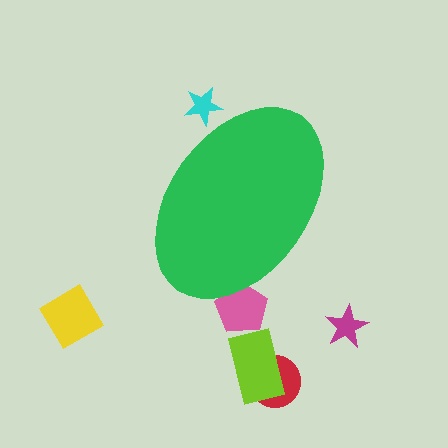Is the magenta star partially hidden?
No, the magenta star is fully visible.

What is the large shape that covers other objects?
A green ellipse.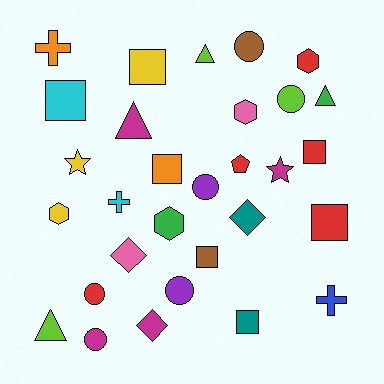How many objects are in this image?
There are 30 objects.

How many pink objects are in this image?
There are 2 pink objects.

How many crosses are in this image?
There are 3 crosses.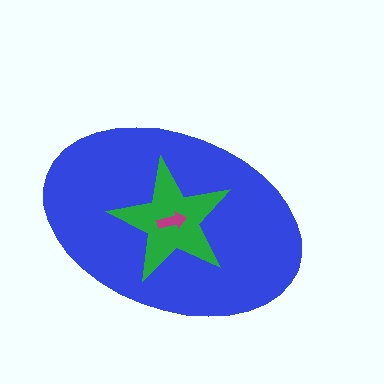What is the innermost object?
The magenta arrow.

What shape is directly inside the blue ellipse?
The green star.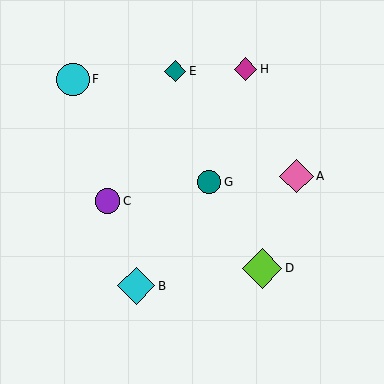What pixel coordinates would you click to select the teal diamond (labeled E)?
Click at (175, 71) to select the teal diamond E.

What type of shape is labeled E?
Shape E is a teal diamond.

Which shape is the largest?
The lime diamond (labeled D) is the largest.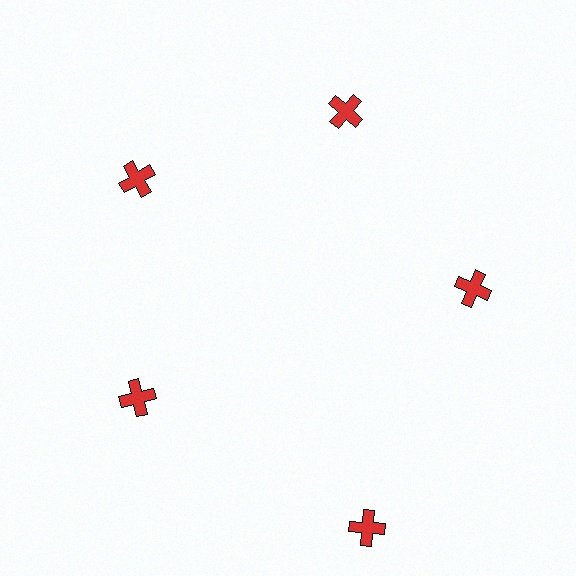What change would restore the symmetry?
The symmetry would be restored by moving it inward, back onto the ring so that all 5 crosses sit at equal angles and equal distance from the center.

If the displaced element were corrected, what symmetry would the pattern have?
It would have 5-fold rotational symmetry — the pattern would map onto itself every 72 degrees.